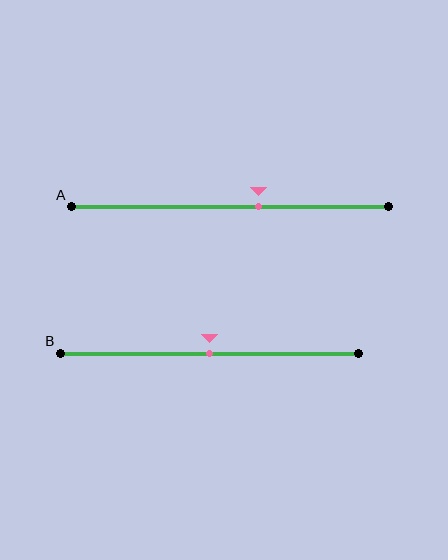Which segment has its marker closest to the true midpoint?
Segment B has its marker closest to the true midpoint.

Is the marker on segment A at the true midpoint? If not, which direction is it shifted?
No, the marker on segment A is shifted to the right by about 9% of the segment length.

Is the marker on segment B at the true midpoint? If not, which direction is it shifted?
Yes, the marker on segment B is at the true midpoint.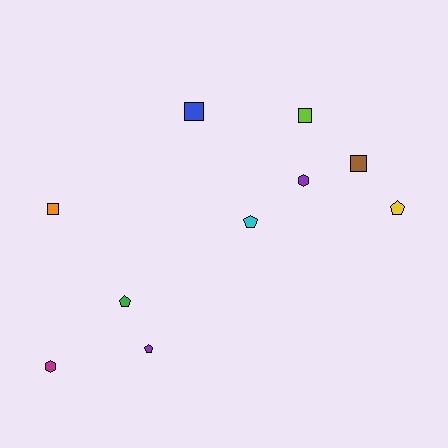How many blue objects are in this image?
There is 1 blue object.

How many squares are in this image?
There are 4 squares.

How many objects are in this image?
There are 10 objects.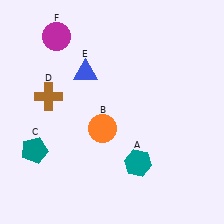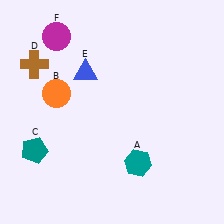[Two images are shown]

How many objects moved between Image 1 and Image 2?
2 objects moved between the two images.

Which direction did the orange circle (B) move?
The orange circle (B) moved left.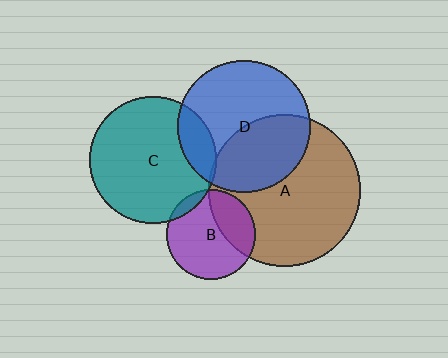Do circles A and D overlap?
Yes.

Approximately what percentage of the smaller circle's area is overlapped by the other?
Approximately 40%.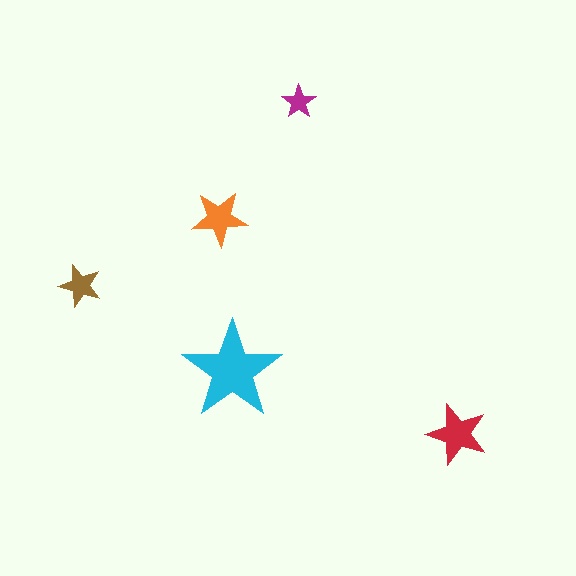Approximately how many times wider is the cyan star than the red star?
About 1.5 times wider.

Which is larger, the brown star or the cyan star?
The cyan one.